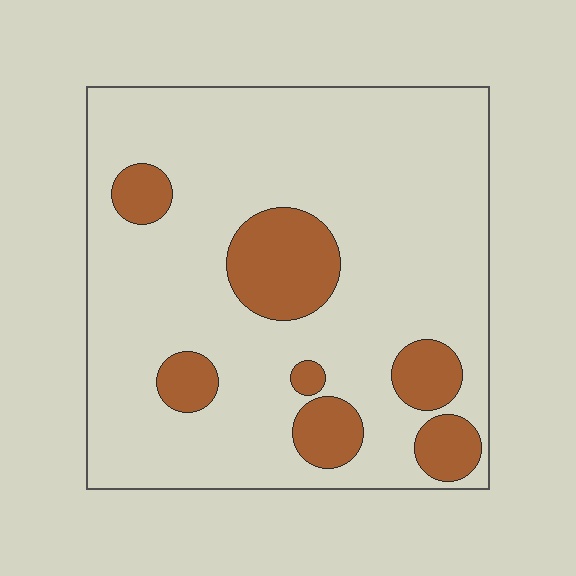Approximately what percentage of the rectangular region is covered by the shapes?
Approximately 20%.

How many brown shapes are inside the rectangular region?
7.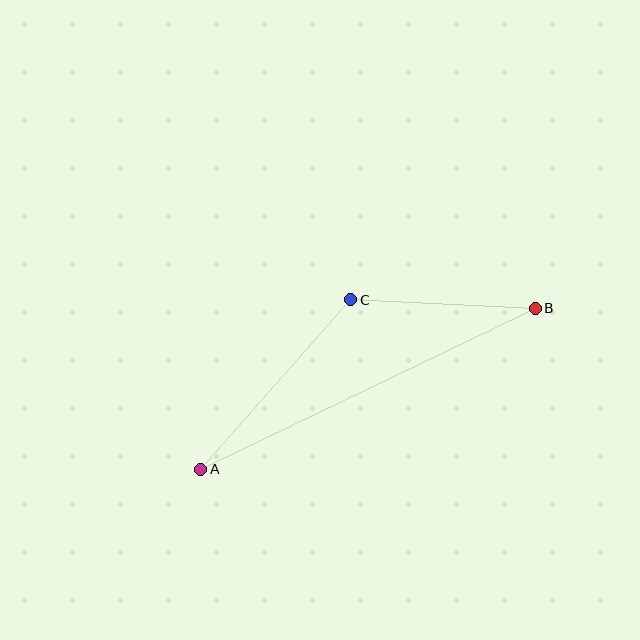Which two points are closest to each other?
Points B and C are closest to each other.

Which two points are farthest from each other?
Points A and B are farthest from each other.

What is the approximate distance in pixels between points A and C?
The distance between A and C is approximately 226 pixels.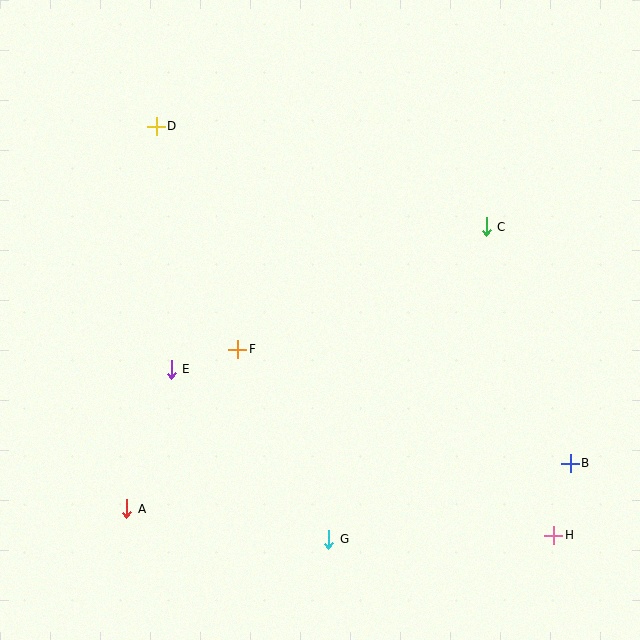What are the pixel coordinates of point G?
Point G is at (329, 539).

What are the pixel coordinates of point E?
Point E is at (171, 370).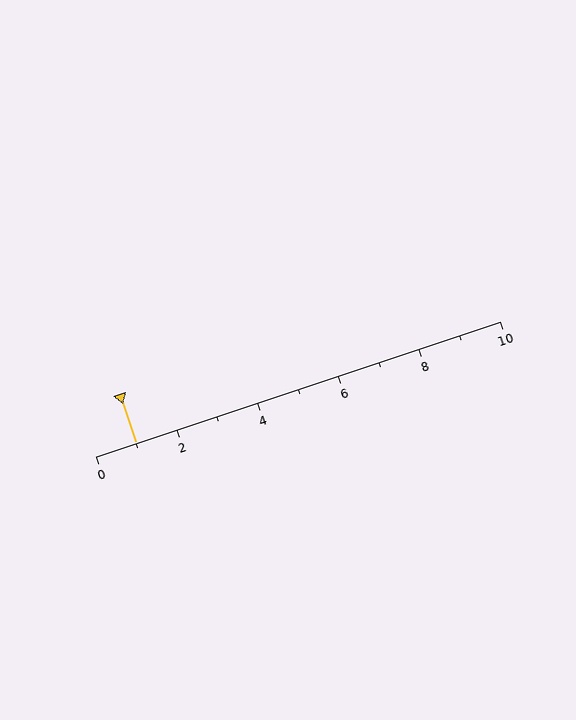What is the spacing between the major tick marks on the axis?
The major ticks are spaced 2 apart.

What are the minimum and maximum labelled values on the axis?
The axis runs from 0 to 10.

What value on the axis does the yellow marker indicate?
The marker indicates approximately 1.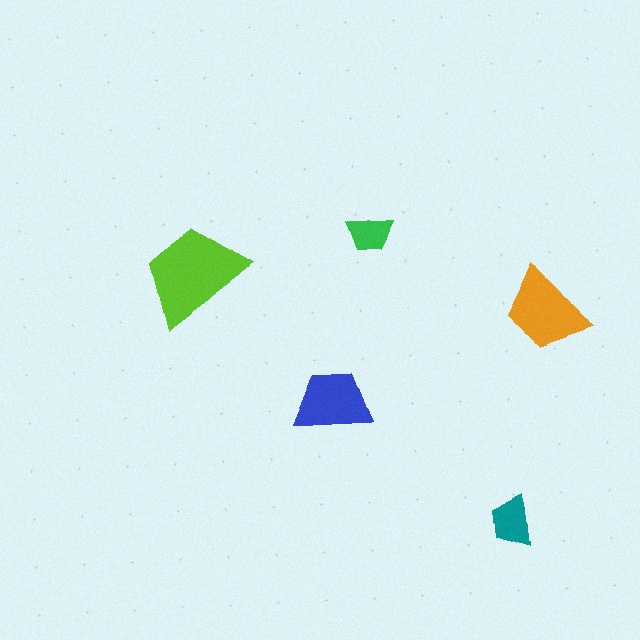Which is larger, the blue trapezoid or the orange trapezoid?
The orange one.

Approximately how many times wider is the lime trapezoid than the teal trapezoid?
About 2 times wider.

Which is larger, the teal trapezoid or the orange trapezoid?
The orange one.